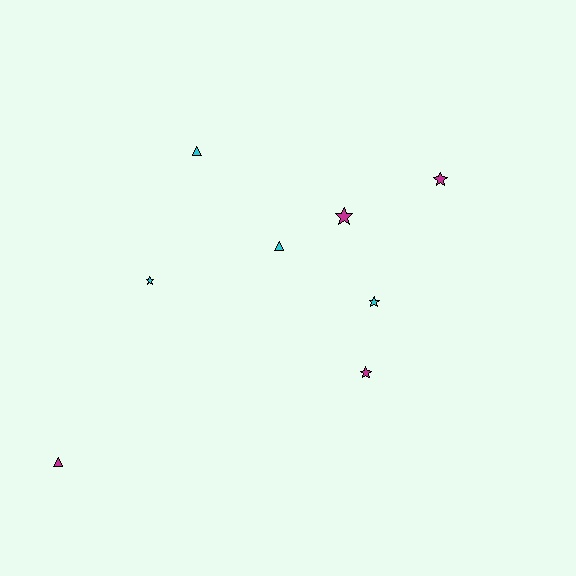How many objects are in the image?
There are 8 objects.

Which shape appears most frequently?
Star, with 5 objects.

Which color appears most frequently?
Magenta, with 4 objects.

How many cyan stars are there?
There are 2 cyan stars.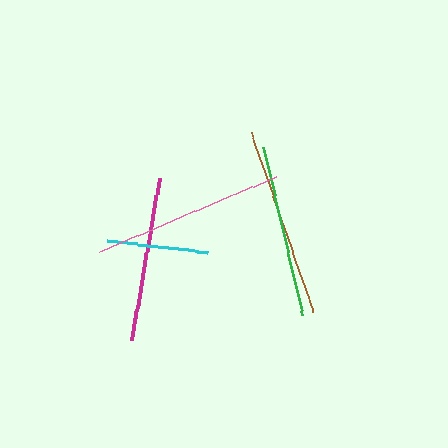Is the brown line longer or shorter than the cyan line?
The brown line is longer than the cyan line.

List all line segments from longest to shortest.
From longest to shortest: pink, brown, green, magenta, cyan.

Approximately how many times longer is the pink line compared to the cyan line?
The pink line is approximately 1.9 times the length of the cyan line.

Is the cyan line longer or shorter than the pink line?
The pink line is longer than the cyan line.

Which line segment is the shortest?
The cyan line is the shortest at approximately 102 pixels.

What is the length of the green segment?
The green segment is approximately 173 pixels long.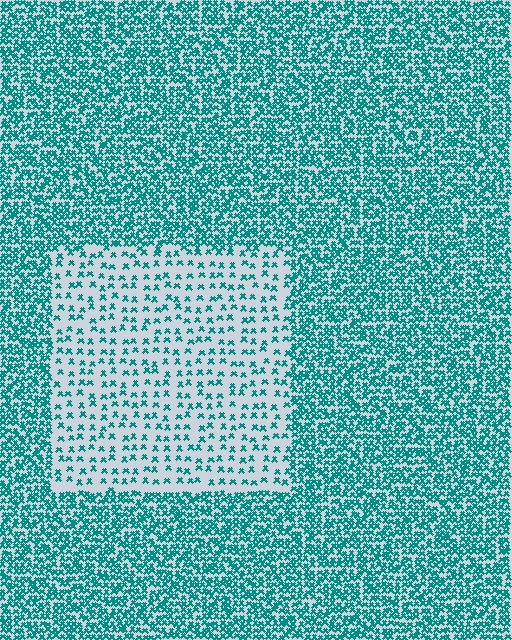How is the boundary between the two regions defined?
The boundary is defined by a change in element density (approximately 2.8x ratio). All elements are the same color, size, and shape.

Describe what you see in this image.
The image contains small teal elements arranged at two different densities. A rectangle-shaped region is visible where the elements are less densely packed than the surrounding area.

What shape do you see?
I see a rectangle.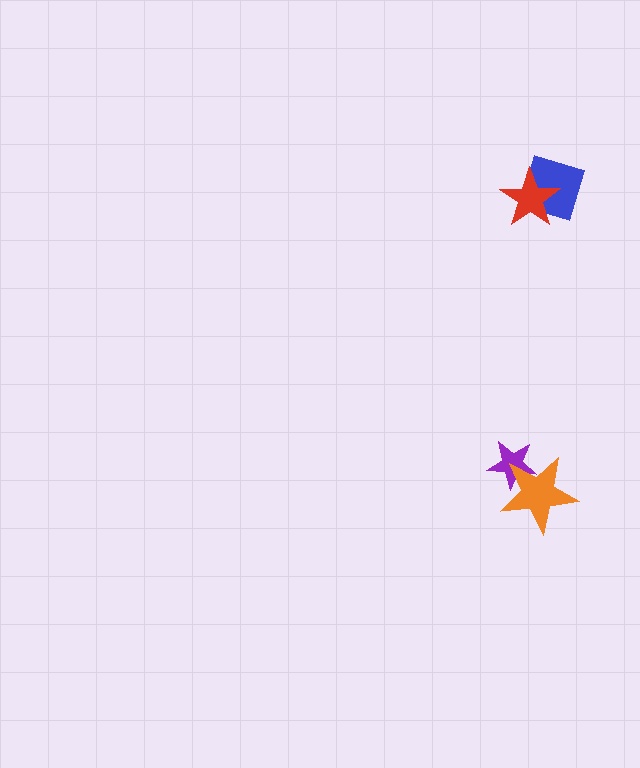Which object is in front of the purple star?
The orange star is in front of the purple star.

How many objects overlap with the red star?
1 object overlaps with the red star.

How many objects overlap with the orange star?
1 object overlaps with the orange star.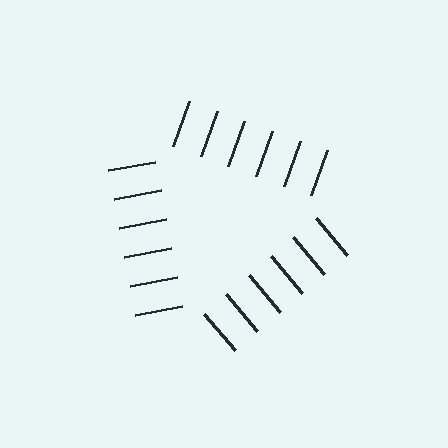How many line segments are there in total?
18 — 6 along each of the 3 edges.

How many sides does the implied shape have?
3 sides — the line-ends trace a triangle.